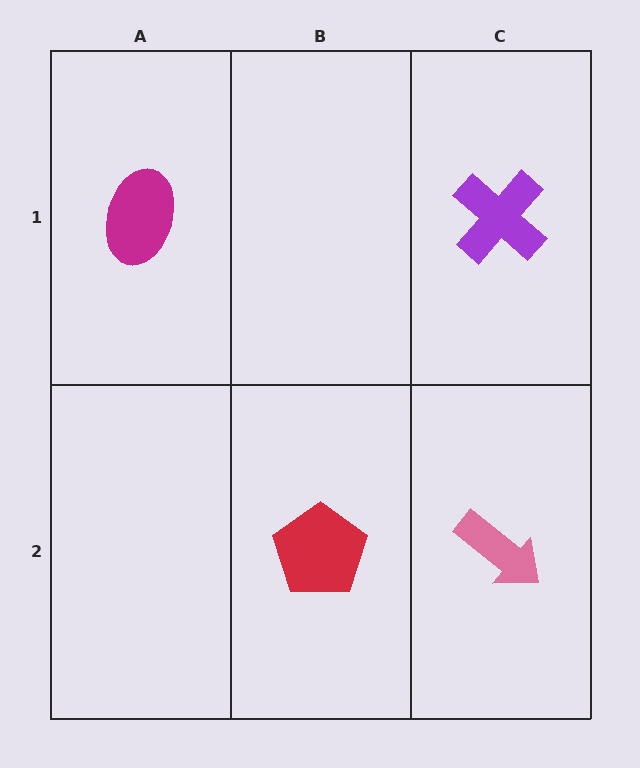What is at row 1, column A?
A magenta ellipse.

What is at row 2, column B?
A red pentagon.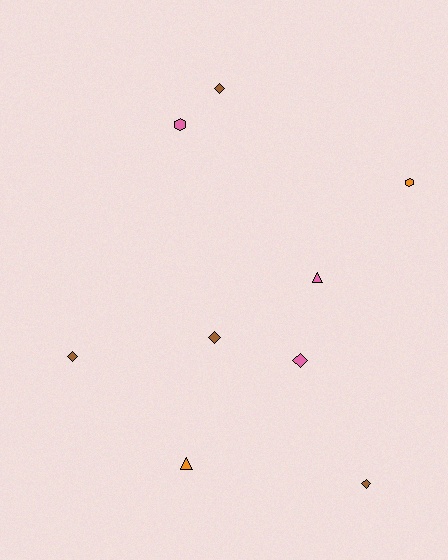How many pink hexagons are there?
There is 1 pink hexagon.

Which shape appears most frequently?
Diamond, with 5 objects.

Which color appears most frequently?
Brown, with 4 objects.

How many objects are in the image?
There are 9 objects.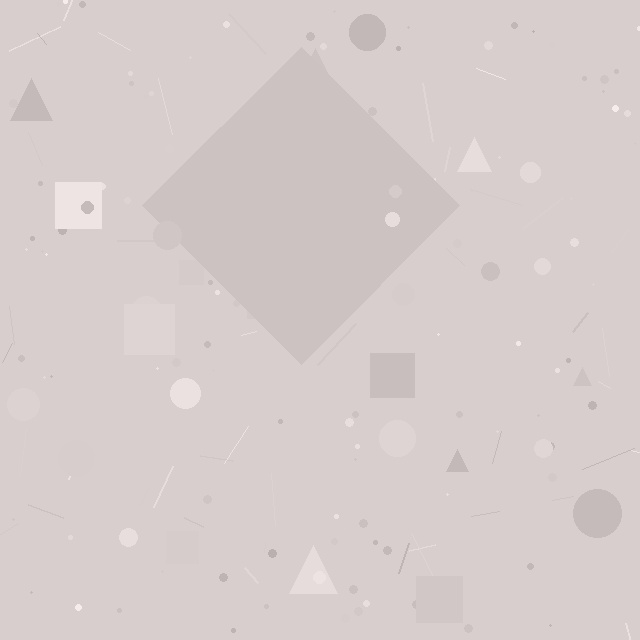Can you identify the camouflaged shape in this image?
The camouflaged shape is a diamond.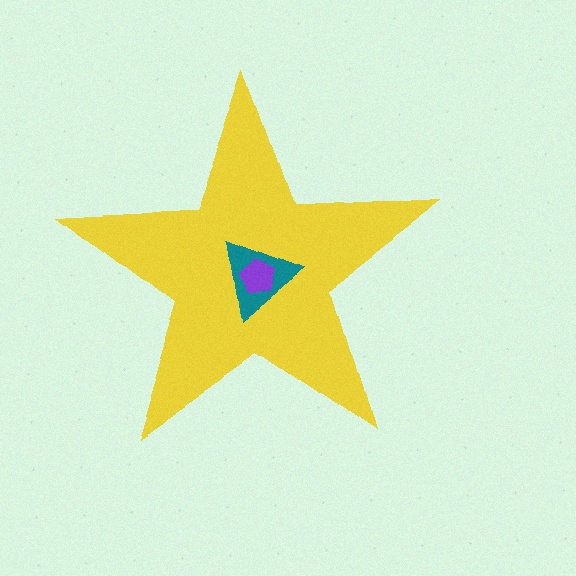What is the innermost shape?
The purple pentagon.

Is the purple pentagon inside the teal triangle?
Yes.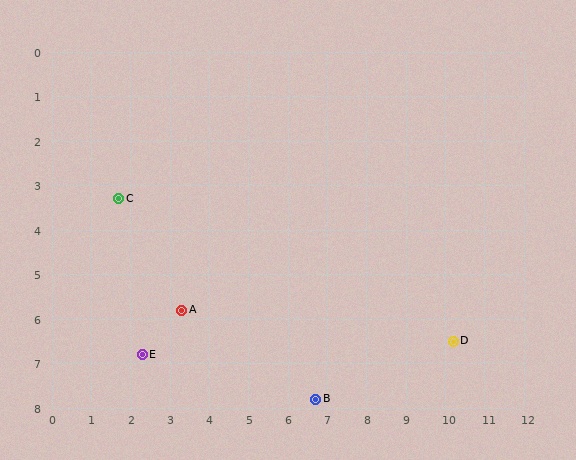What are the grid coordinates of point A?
Point A is at approximately (3.3, 5.8).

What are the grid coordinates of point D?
Point D is at approximately (10.2, 6.5).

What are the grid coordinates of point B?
Point B is at approximately (6.7, 7.8).